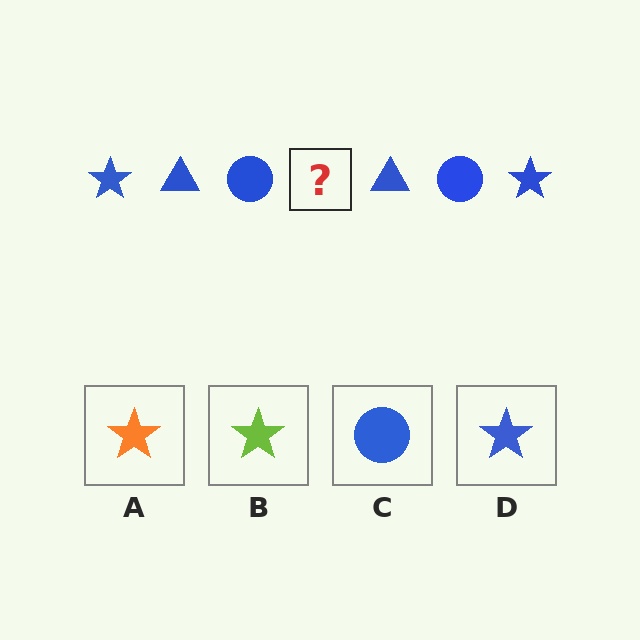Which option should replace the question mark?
Option D.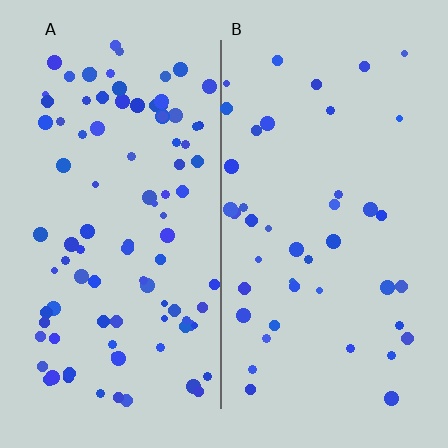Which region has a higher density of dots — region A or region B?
A (the left).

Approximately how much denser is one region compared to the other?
Approximately 2.2× — region A over region B.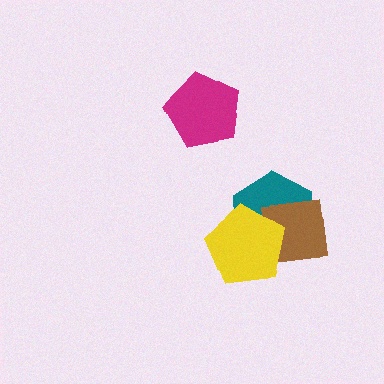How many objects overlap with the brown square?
2 objects overlap with the brown square.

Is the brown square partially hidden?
Yes, it is partially covered by another shape.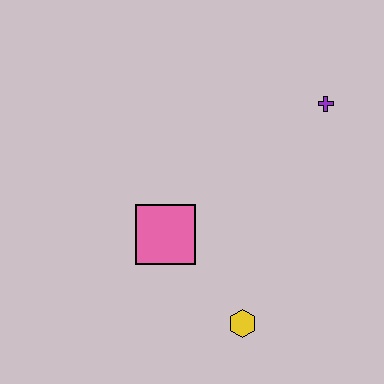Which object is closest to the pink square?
The yellow hexagon is closest to the pink square.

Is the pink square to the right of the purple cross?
No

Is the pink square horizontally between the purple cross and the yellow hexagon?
No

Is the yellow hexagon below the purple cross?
Yes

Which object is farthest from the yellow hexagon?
The purple cross is farthest from the yellow hexagon.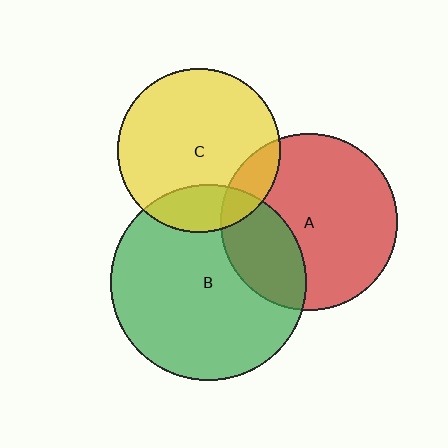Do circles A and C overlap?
Yes.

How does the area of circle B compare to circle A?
Approximately 1.2 times.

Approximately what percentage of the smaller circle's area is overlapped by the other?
Approximately 15%.